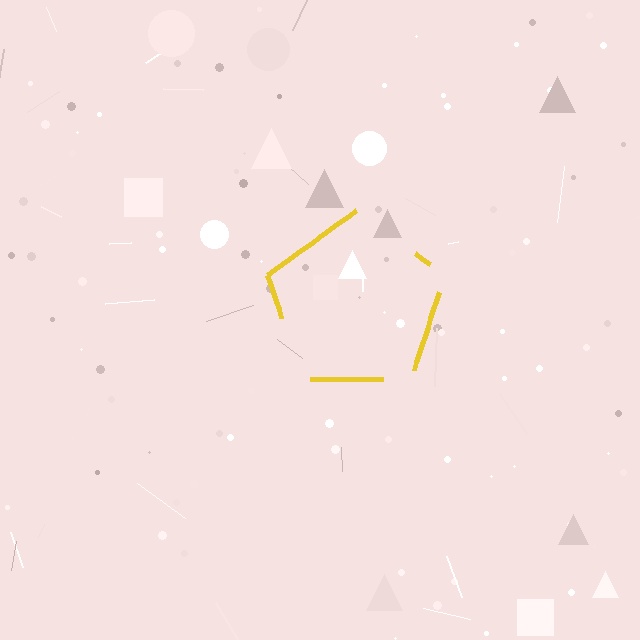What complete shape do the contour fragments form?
The contour fragments form a pentagon.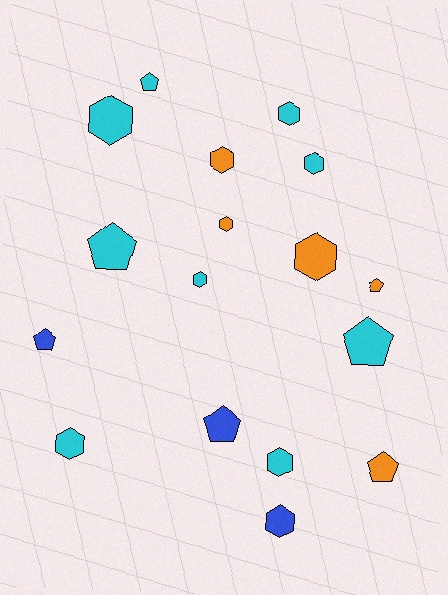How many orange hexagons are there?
There are 3 orange hexagons.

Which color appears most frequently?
Cyan, with 9 objects.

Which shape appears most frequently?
Hexagon, with 10 objects.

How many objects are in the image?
There are 17 objects.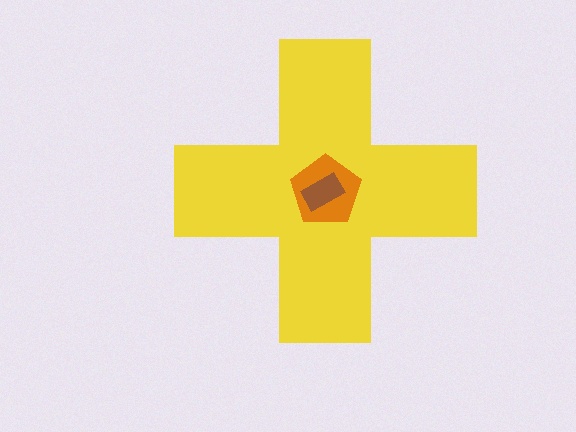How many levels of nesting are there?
3.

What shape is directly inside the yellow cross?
The orange pentagon.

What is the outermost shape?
The yellow cross.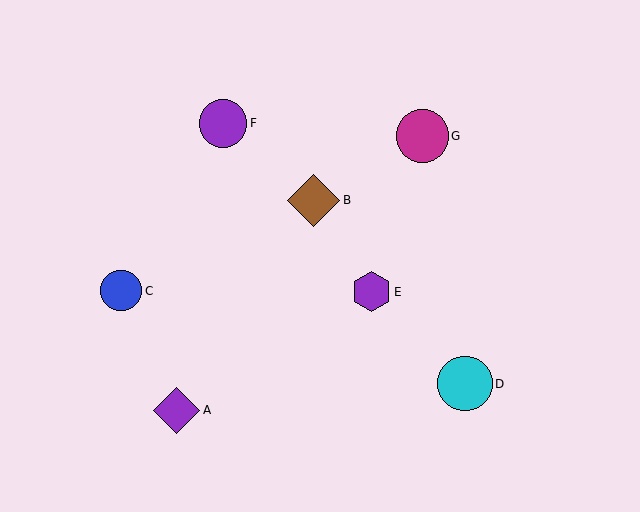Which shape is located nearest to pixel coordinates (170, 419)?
The purple diamond (labeled A) at (176, 410) is nearest to that location.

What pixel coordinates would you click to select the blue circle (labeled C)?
Click at (121, 291) to select the blue circle C.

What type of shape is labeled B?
Shape B is a brown diamond.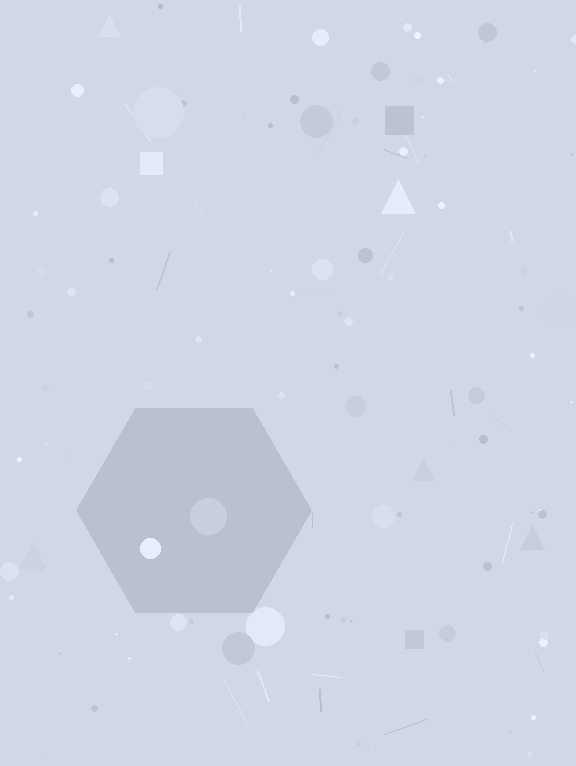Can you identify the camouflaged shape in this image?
The camouflaged shape is a hexagon.